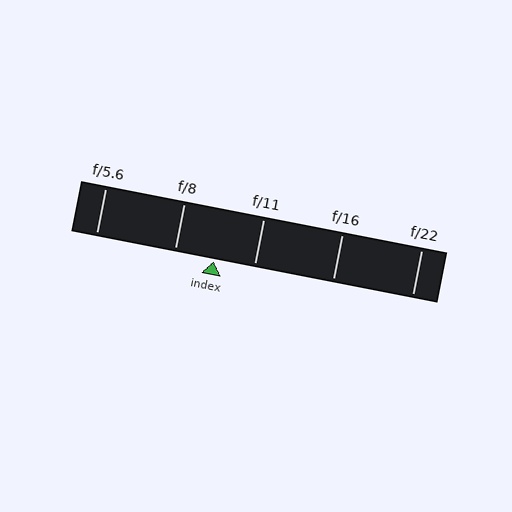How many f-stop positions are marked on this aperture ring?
There are 5 f-stop positions marked.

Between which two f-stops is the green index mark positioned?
The index mark is between f/8 and f/11.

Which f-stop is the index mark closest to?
The index mark is closest to f/8.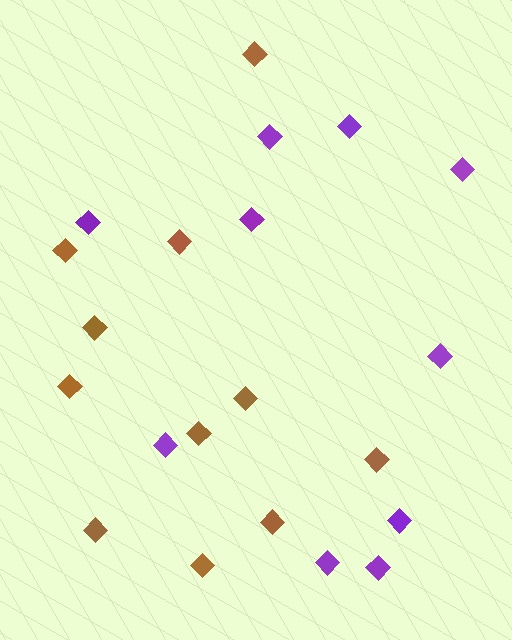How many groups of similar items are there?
There are 2 groups: one group of purple diamonds (10) and one group of brown diamonds (11).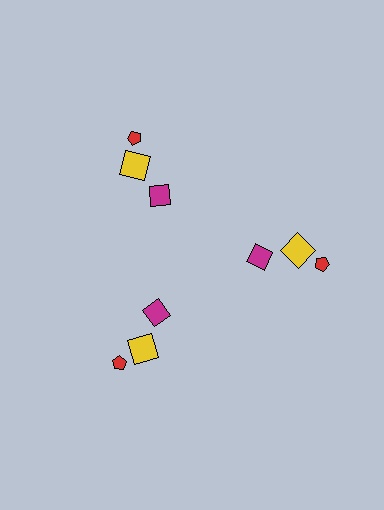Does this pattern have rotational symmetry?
Yes, this pattern has 3-fold rotational symmetry. It looks the same after rotating 120 degrees around the center.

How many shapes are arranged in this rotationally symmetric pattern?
There are 9 shapes, arranged in 3 groups of 3.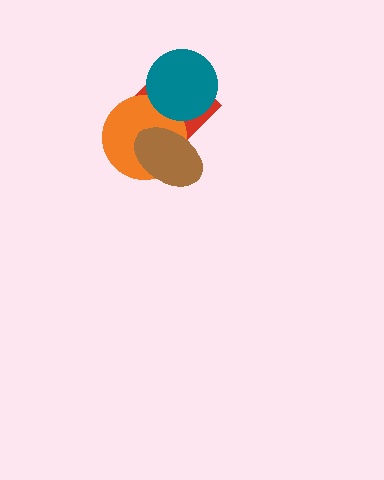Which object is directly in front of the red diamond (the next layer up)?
The orange circle is directly in front of the red diamond.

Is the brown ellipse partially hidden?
No, no other shape covers it.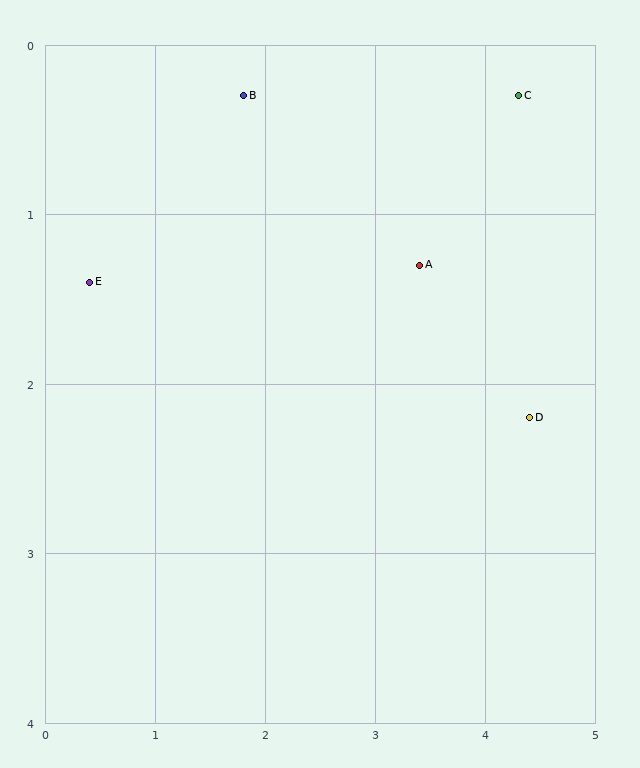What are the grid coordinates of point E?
Point E is at approximately (0.4, 1.4).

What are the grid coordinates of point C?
Point C is at approximately (4.3, 0.3).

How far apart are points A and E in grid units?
Points A and E are about 3.0 grid units apart.